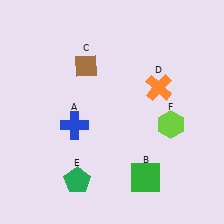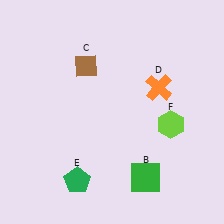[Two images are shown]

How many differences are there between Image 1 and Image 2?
There is 1 difference between the two images.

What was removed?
The blue cross (A) was removed in Image 2.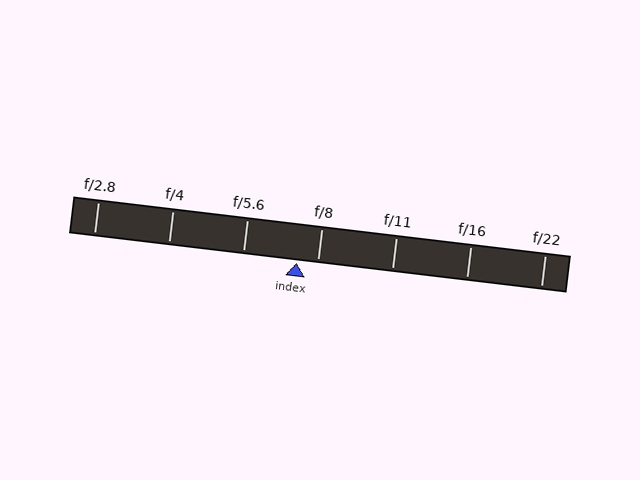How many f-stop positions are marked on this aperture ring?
There are 7 f-stop positions marked.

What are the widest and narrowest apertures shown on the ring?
The widest aperture shown is f/2.8 and the narrowest is f/22.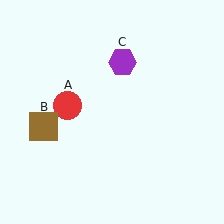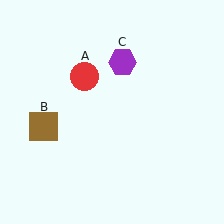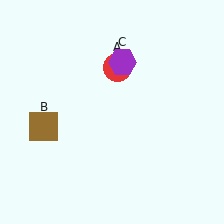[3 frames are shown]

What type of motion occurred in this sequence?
The red circle (object A) rotated clockwise around the center of the scene.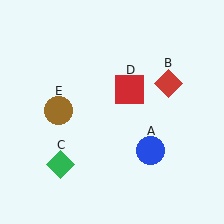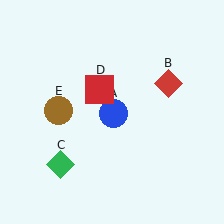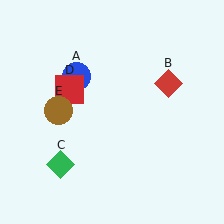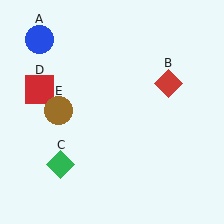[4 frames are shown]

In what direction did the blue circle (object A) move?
The blue circle (object A) moved up and to the left.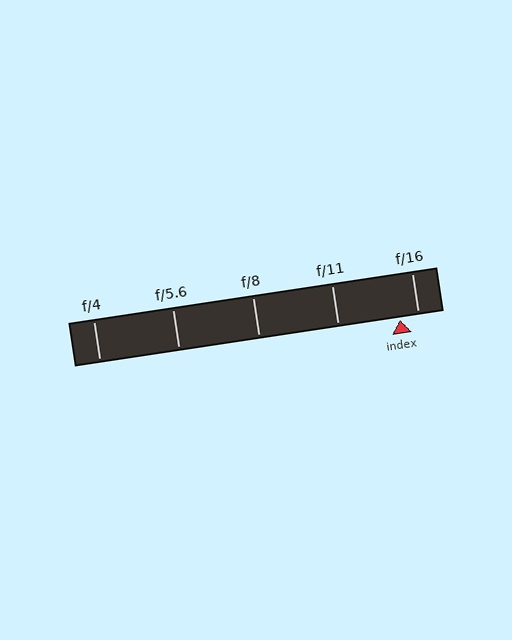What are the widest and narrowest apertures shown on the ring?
The widest aperture shown is f/4 and the narrowest is f/16.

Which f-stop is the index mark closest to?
The index mark is closest to f/16.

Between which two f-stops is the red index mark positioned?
The index mark is between f/11 and f/16.